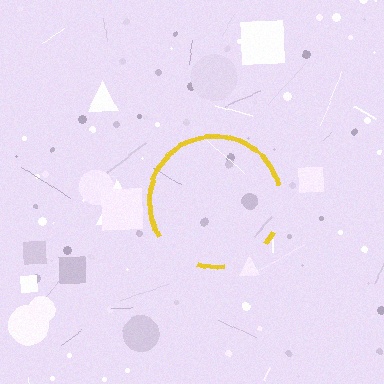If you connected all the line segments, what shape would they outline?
They would outline a circle.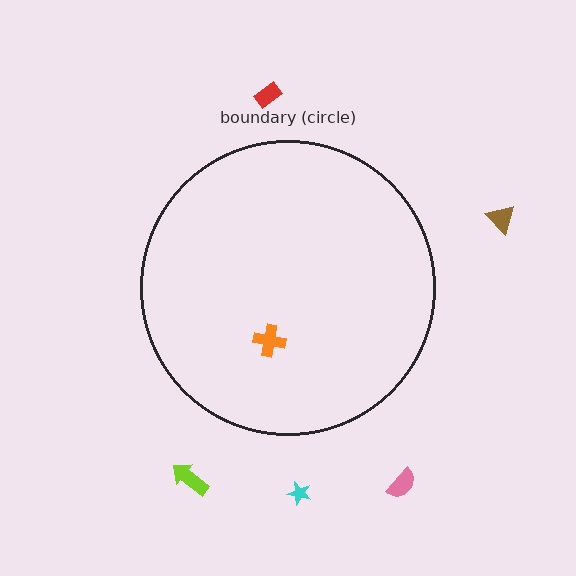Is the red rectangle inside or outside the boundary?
Outside.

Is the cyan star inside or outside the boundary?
Outside.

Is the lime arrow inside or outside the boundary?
Outside.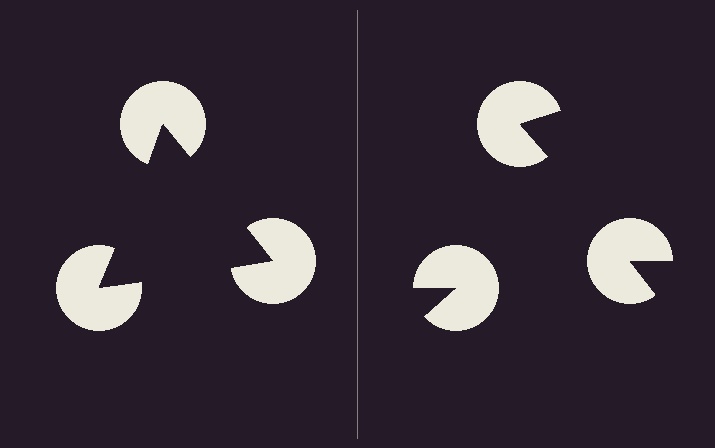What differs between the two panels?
The pac-man discs are positioned identically on both sides; only the wedge orientations differ. On the left they align to a triangle; on the right they are misaligned.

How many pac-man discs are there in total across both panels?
6 — 3 on each side.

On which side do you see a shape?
An illusory triangle appears on the left side. On the right side the wedge cuts are rotated, so no coherent shape forms.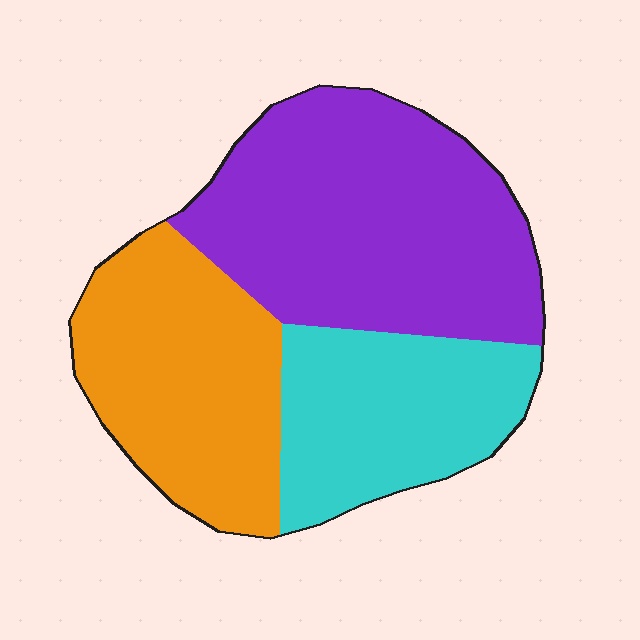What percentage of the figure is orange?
Orange covers roughly 30% of the figure.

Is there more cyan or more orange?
Orange.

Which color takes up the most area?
Purple, at roughly 45%.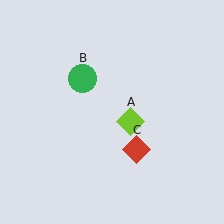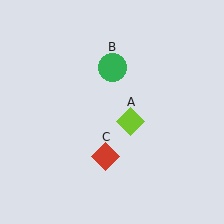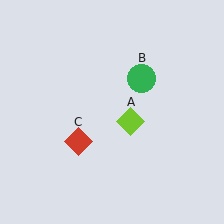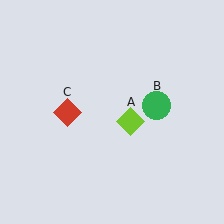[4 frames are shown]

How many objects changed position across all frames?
2 objects changed position: green circle (object B), red diamond (object C).